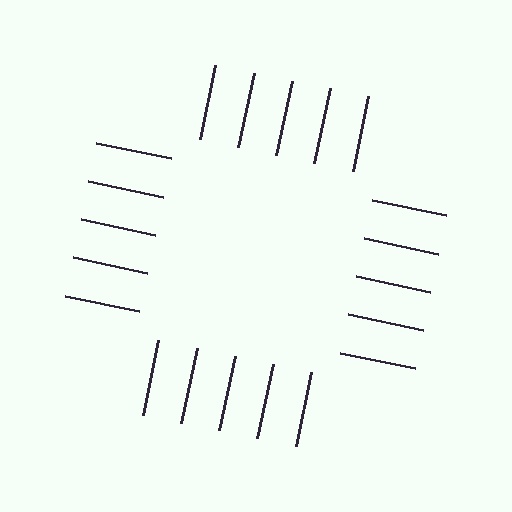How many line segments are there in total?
20 — 5 along each of the 4 edges.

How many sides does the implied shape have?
4 sides — the line-ends trace a square.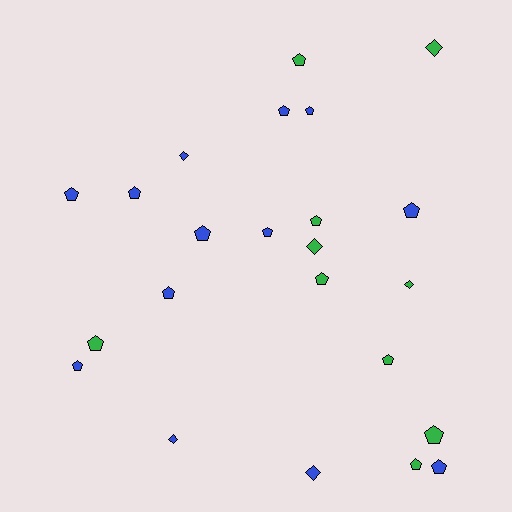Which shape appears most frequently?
Pentagon, with 17 objects.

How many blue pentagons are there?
There are 10 blue pentagons.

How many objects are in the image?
There are 23 objects.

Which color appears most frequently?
Blue, with 13 objects.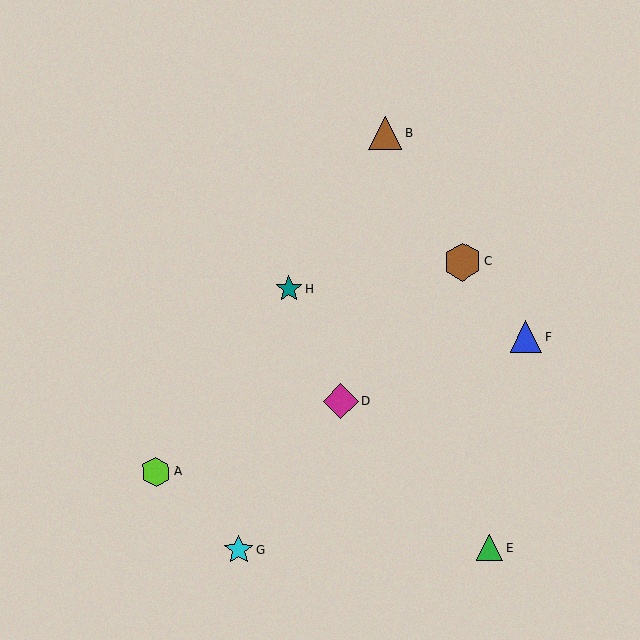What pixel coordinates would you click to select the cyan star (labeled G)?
Click at (238, 550) to select the cyan star G.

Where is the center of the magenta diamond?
The center of the magenta diamond is at (341, 401).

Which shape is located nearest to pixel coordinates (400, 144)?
The brown triangle (labeled B) at (386, 133) is nearest to that location.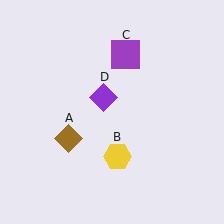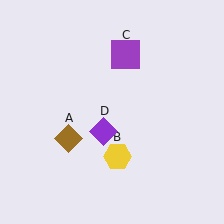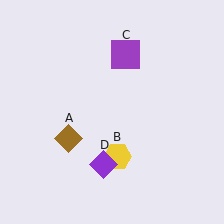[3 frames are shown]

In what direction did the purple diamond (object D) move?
The purple diamond (object D) moved down.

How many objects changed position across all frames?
1 object changed position: purple diamond (object D).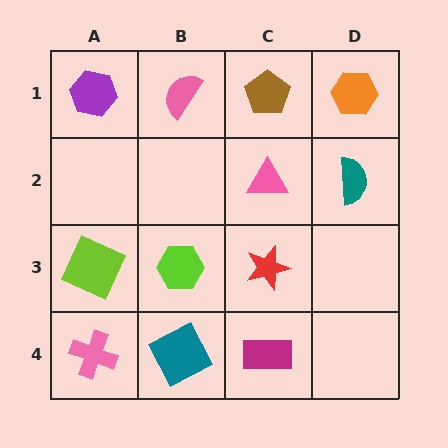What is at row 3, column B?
A lime hexagon.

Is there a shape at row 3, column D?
No, that cell is empty.